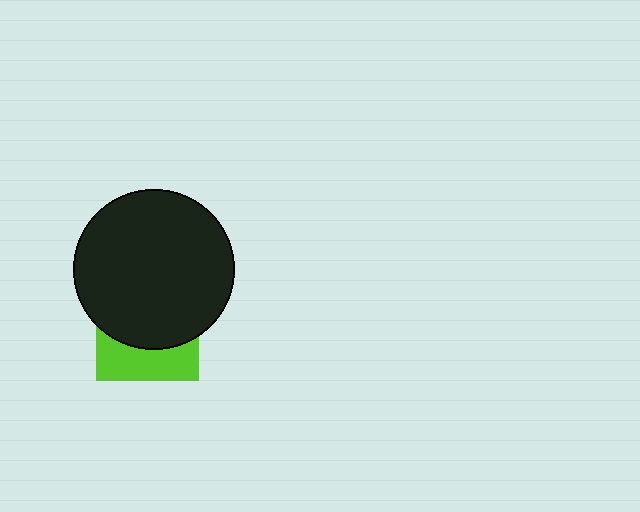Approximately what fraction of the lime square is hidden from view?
Roughly 64% of the lime square is hidden behind the black circle.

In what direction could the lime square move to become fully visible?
The lime square could move down. That would shift it out from behind the black circle entirely.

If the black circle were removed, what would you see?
You would see the complete lime square.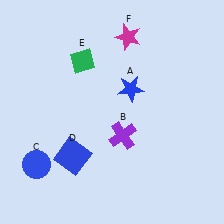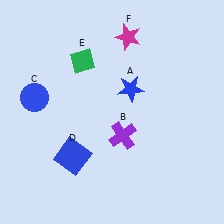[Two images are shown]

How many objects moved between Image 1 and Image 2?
1 object moved between the two images.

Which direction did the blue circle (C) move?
The blue circle (C) moved up.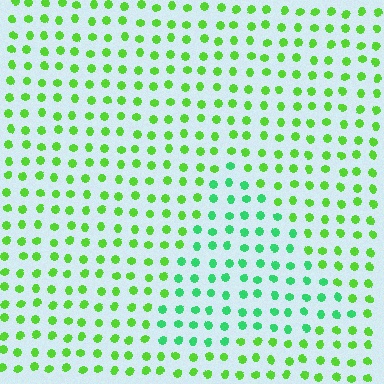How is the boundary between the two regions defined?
The boundary is defined purely by a slight shift in hue (about 35 degrees). Spacing, size, and orientation are identical on both sides.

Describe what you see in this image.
The image is filled with small lime elements in a uniform arrangement. A triangle-shaped region is visible where the elements are tinted to a slightly different hue, forming a subtle color boundary.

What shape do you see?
I see a triangle.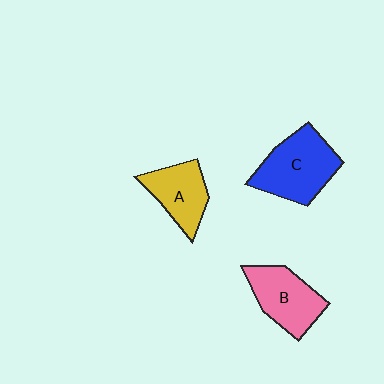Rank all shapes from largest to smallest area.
From largest to smallest: C (blue), B (pink), A (yellow).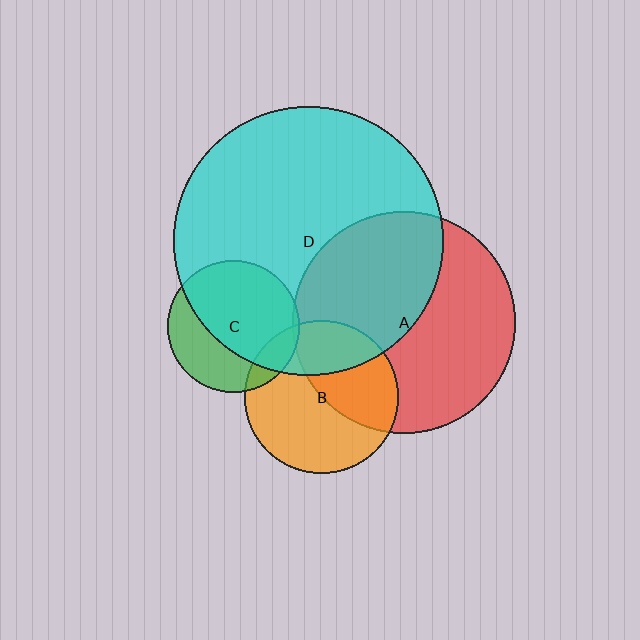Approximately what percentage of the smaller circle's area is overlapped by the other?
Approximately 25%.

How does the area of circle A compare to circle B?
Approximately 2.1 times.